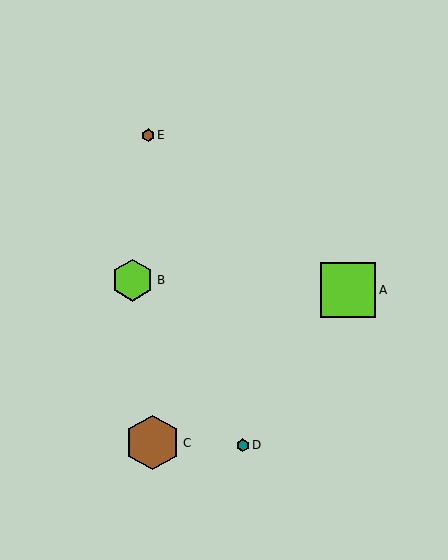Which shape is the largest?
The lime square (labeled A) is the largest.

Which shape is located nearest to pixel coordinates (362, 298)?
The lime square (labeled A) at (348, 290) is nearest to that location.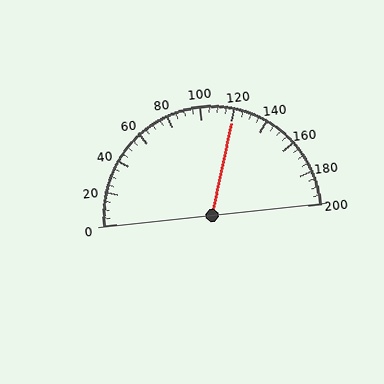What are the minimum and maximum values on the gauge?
The gauge ranges from 0 to 200.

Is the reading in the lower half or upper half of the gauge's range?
The reading is in the upper half of the range (0 to 200).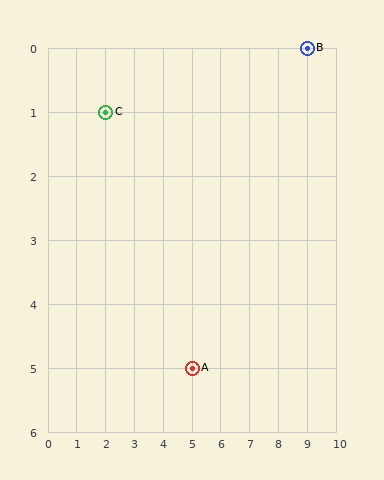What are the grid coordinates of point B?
Point B is at grid coordinates (9, 0).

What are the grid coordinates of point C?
Point C is at grid coordinates (2, 1).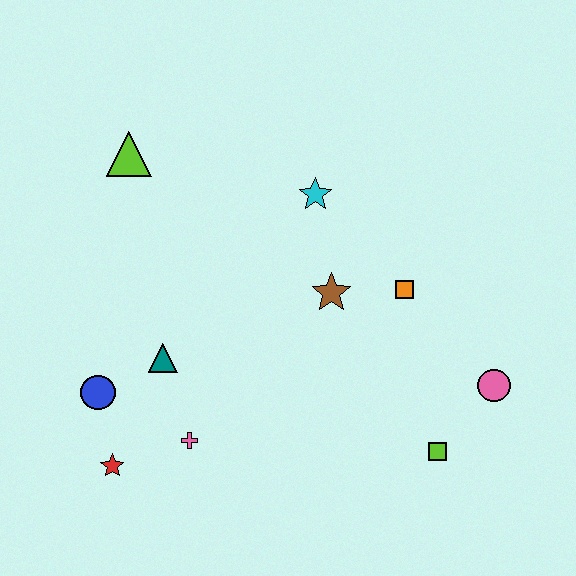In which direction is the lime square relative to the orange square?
The lime square is below the orange square.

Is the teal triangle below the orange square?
Yes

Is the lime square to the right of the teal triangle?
Yes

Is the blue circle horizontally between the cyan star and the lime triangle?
No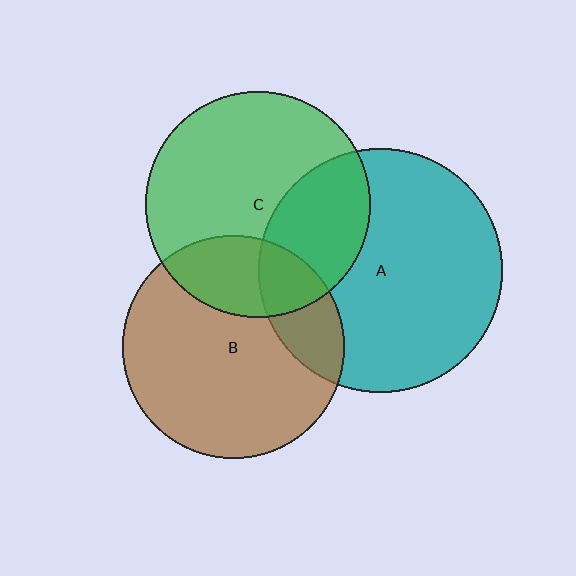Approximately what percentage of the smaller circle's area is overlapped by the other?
Approximately 30%.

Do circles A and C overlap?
Yes.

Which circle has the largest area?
Circle A (teal).